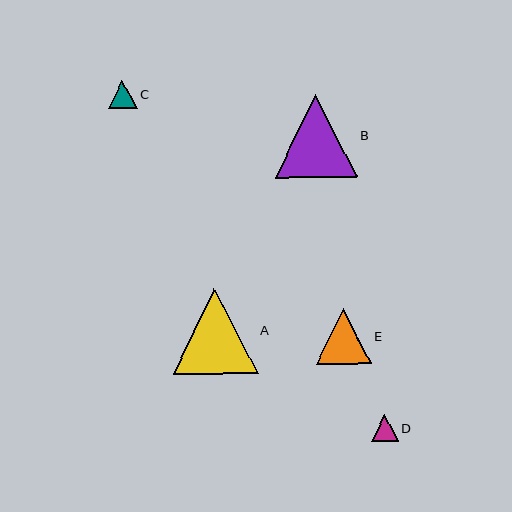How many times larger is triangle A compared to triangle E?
Triangle A is approximately 1.5 times the size of triangle E.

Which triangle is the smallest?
Triangle D is the smallest with a size of approximately 26 pixels.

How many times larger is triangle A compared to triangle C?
Triangle A is approximately 3.0 times the size of triangle C.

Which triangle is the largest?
Triangle A is the largest with a size of approximately 85 pixels.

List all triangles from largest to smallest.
From largest to smallest: A, B, E, C, D.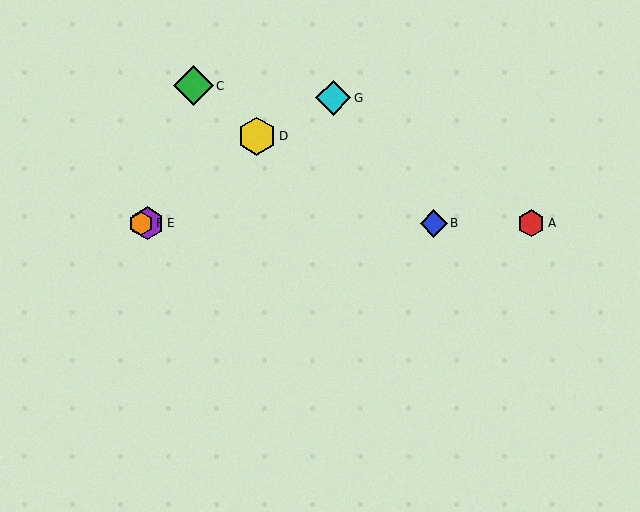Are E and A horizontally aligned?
Yes, both are at y≈223.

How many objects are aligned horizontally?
4 objects (A, B, E, F) are aligned horizontally.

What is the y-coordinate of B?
Object B is at y≈223.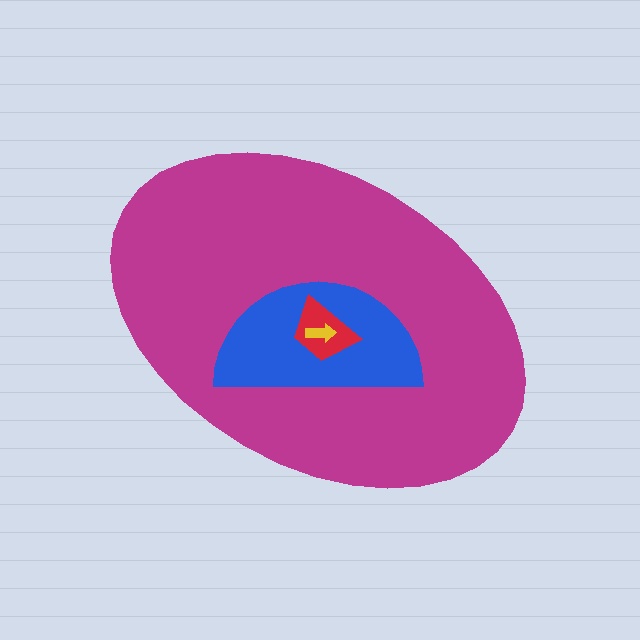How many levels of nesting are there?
4.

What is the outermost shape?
The magenta ellipse.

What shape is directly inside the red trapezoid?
The yellow arrow.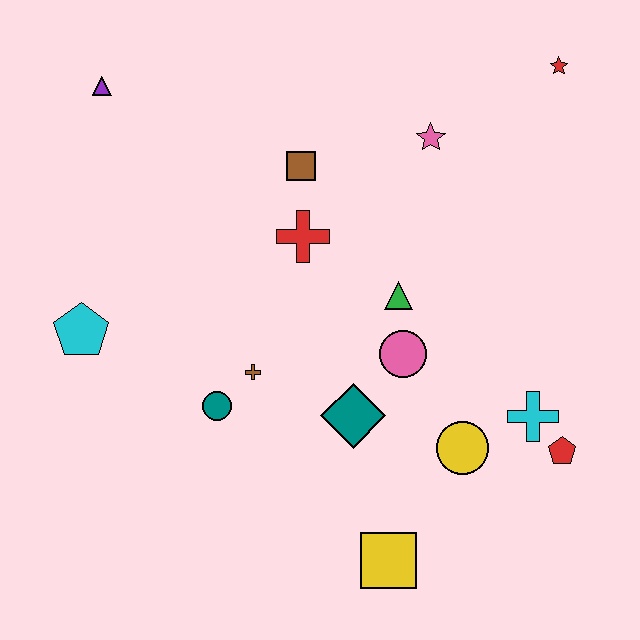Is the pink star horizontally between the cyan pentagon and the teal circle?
No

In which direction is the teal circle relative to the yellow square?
The teal circle is to the left of the yellow square.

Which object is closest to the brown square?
The red cross is closest to the brown square.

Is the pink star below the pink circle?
No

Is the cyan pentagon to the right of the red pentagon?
No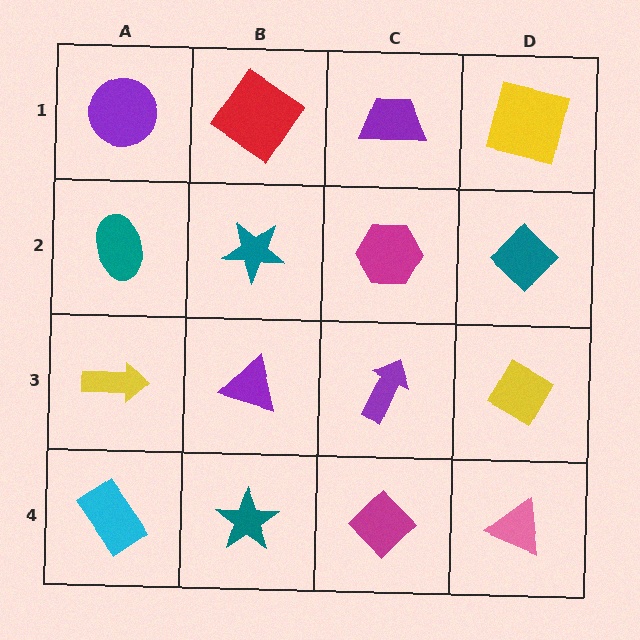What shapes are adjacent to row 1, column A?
A teal ellipse (row 2, column A), a red diamond (row 1, column B).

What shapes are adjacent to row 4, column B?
A purple triangle (row 3, column B), a cyan rectangle (row 4, column A), a magenta diamond (row 4, column C).